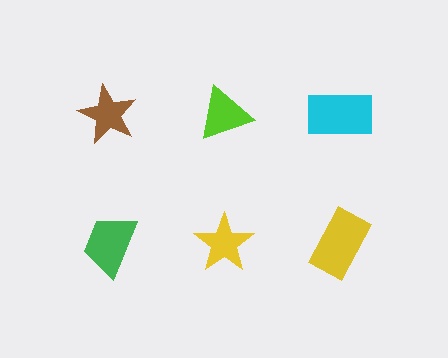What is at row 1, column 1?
A brown star.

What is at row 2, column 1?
A green trapezoid.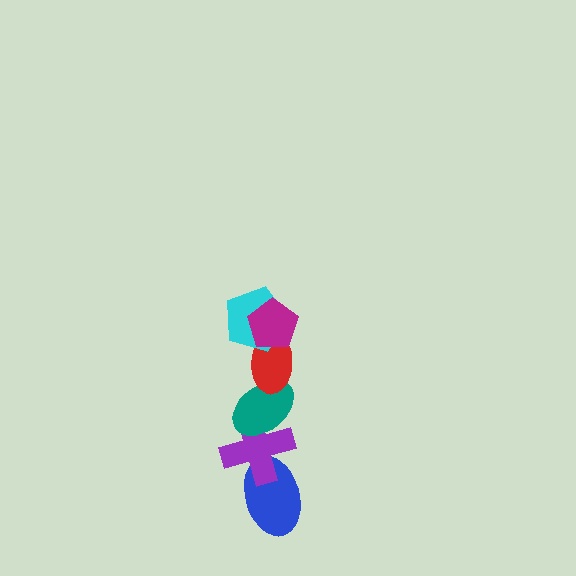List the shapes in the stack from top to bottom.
From top to bottom: the magenta pentagon, the cyan pentagon, the red ellipse, the teal ellipse, the purple cross, the blue ellipse.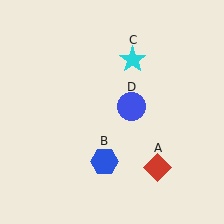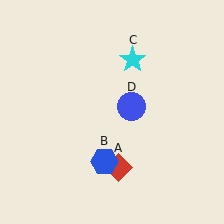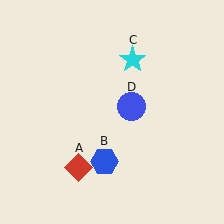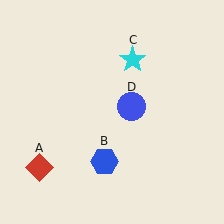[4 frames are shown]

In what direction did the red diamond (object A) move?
The red diamond (object A) moved left.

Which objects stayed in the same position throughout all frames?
Blue hexagon (object B) and cyan star (object C) and blue circle (object D) remained stationary.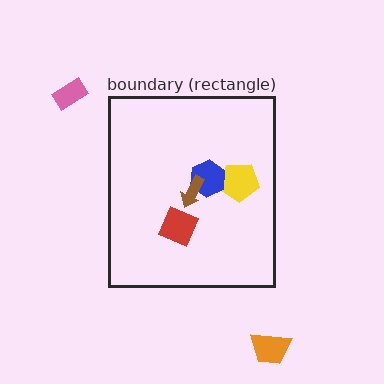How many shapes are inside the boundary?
4 inside, 2 outside.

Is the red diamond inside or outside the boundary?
Inside.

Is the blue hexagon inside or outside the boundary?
Inside.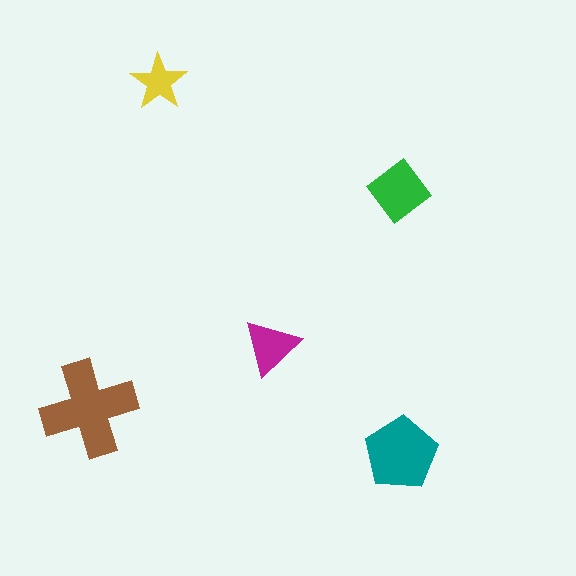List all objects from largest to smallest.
The brown cross, the teal pentagon, the green diamond, the magenta triangle, the yellow star.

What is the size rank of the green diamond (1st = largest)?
3rd.